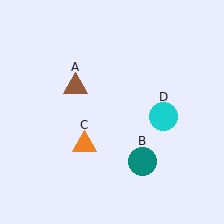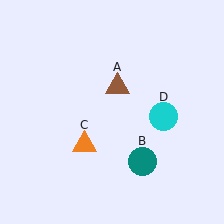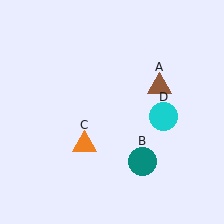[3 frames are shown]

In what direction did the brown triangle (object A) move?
The brown triangle (object A) moved right.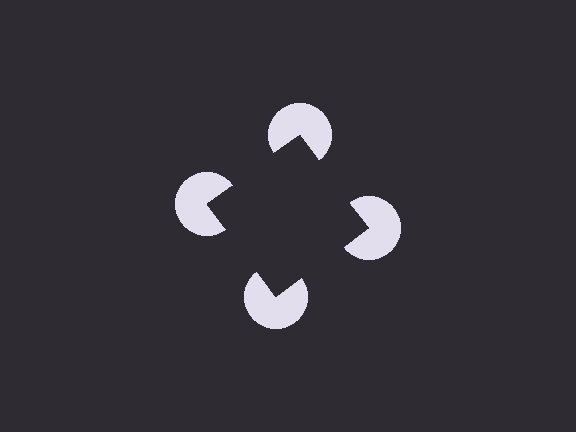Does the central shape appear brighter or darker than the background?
It typically appears slightly darker than the background, even though no actual brightness change is drawn.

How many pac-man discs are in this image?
There are 4 — one at each vertex of the illusory square.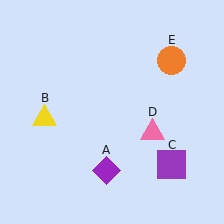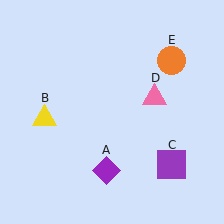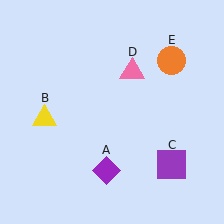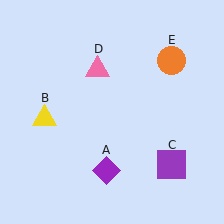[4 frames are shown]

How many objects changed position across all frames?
1 object changed position: pink triangle (object D).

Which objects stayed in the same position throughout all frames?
Purple diamond (object A) and yellow triangle (object B) and purple square (object C) and orange circle (object E) remained stationary.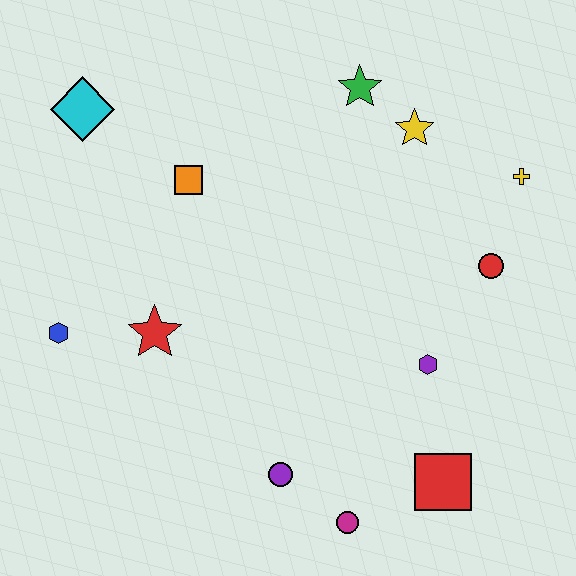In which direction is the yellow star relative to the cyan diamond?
The yellow star is to the right of the cyan diamond.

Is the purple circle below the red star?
Yes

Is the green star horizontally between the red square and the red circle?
No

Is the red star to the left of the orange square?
Yes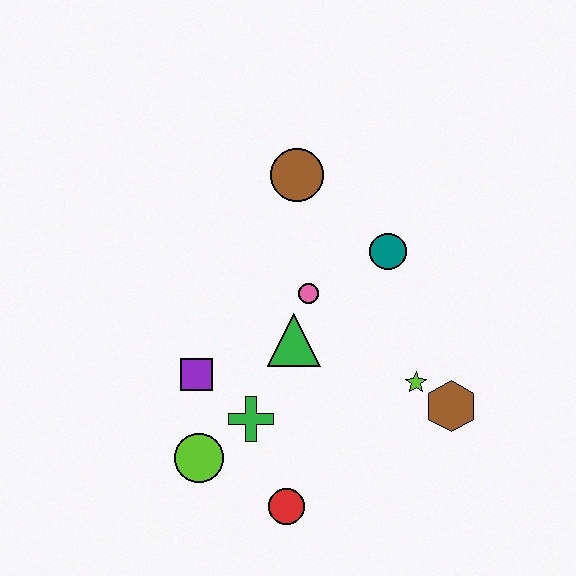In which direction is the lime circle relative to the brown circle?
The lime circle is below the brown circle.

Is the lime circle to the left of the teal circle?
Yes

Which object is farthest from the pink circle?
The red circle is farthest from the pink circle.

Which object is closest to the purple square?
The green cross is closest to the purple square.